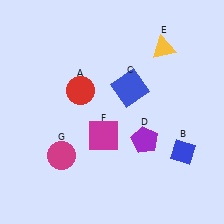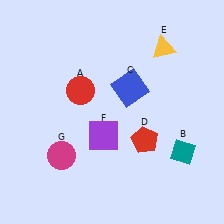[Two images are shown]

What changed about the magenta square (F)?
In Image 1, F is magenta. In Image 2, it changed to purple.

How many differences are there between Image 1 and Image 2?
There are 3 differences between the two images.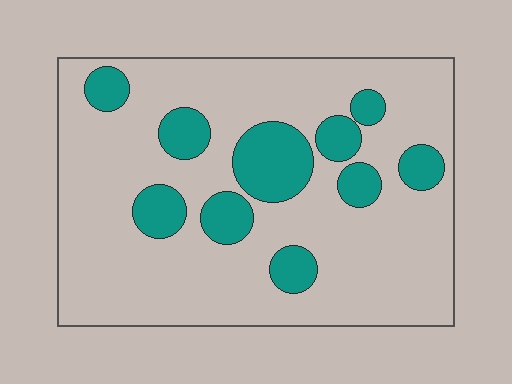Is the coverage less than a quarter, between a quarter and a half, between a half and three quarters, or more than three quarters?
Less than a quarter.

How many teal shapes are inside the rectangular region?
10.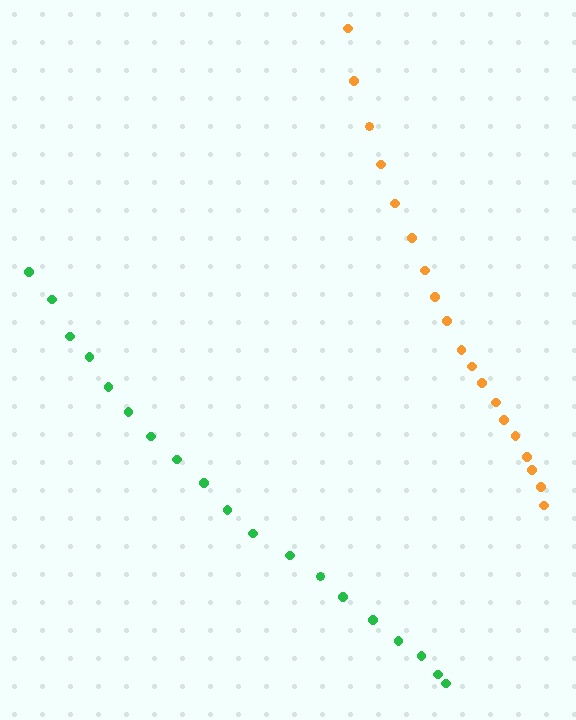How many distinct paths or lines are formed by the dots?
There are 2 distinct paths.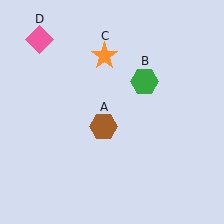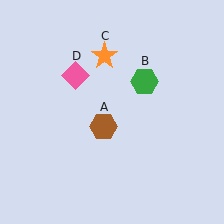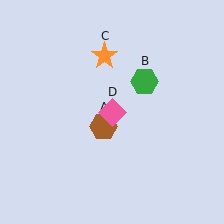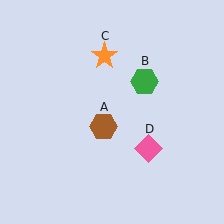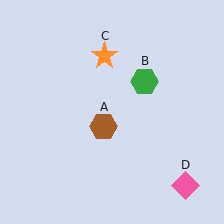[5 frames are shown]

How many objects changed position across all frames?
1 object changed position: pink diamond (object D).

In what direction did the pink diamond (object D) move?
The pink diamond (object D) moved down and to the right.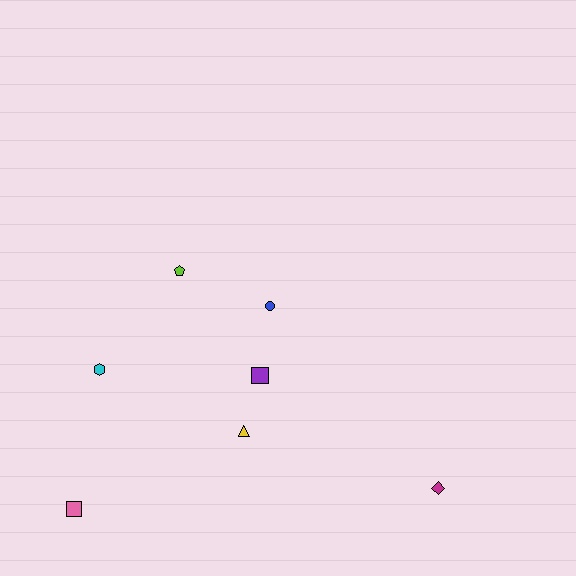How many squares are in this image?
There are 2 squares.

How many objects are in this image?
There are 7 objects.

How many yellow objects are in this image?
There is 1 yellow object.